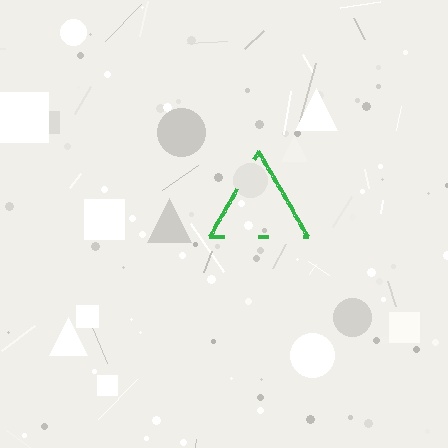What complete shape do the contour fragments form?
The contour fragments form a triangle.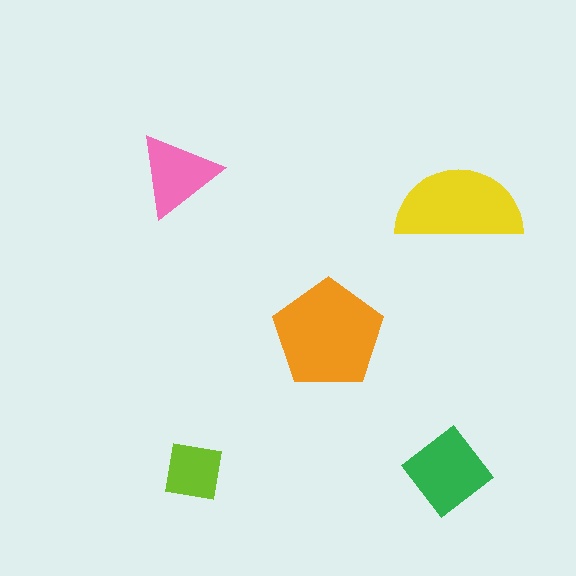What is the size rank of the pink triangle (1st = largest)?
4th.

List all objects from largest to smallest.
The orange pentagon, the yellow semicircle, the green diamond, the pink triangle, the lime square.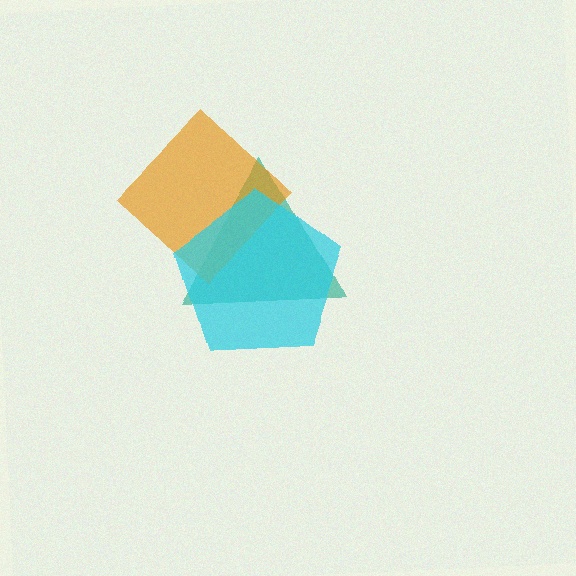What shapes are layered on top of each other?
The layered shapes are: a teal triangle, an orange diamond, a cyan pentagon.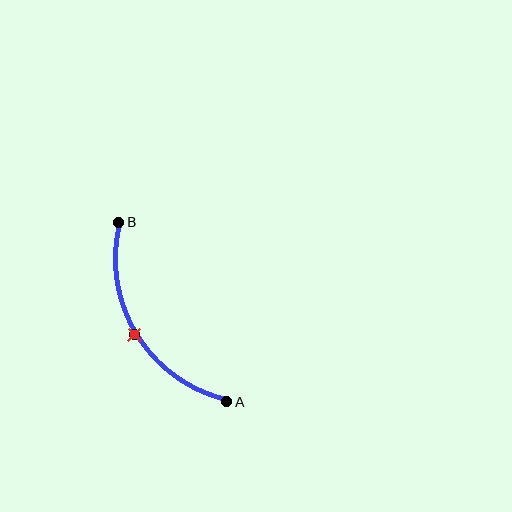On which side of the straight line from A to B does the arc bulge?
The arc bulges to the left of the straight line connecting A and B.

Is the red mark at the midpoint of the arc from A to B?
Yes. The red mark lies on the arc at equal arc-length from both A and B — it is the arc midpoint.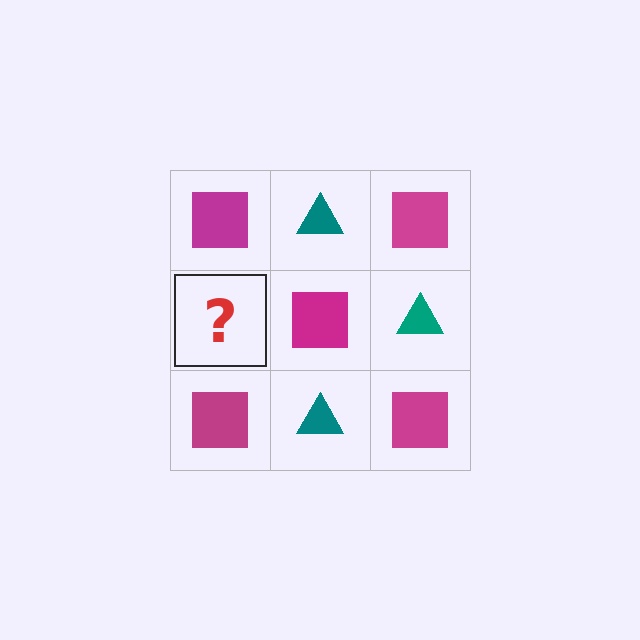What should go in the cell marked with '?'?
The missing cell should contain a teal triangle.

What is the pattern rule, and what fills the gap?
The rule is that it alternates magenta square and teal triangle in a checkerboard pattern. The gap should be filled with a teal triangle.